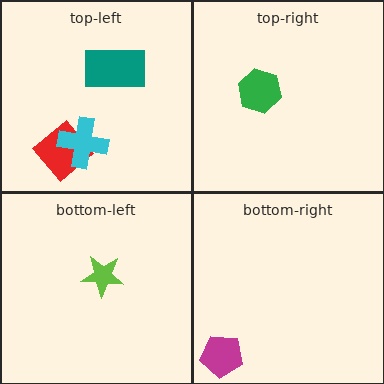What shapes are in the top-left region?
The red diamond, the cyan cross, the teal rectangle.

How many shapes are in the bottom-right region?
1.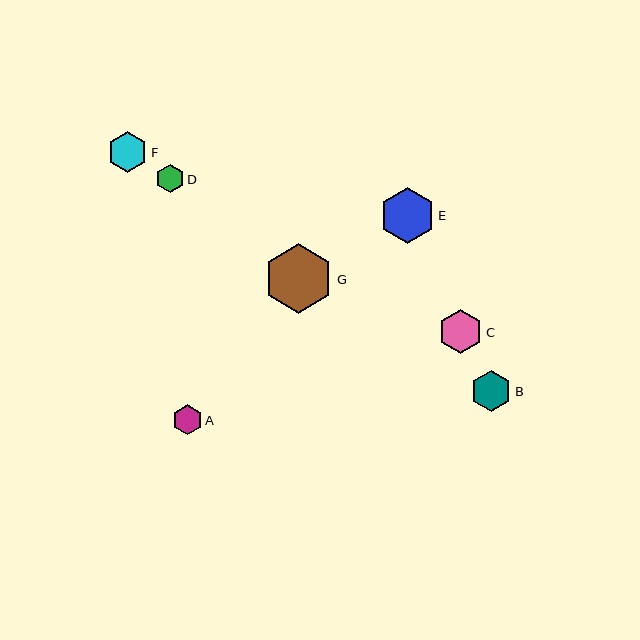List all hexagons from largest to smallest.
From largest to smallest: G, E, C, B, F, A, D.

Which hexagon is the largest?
Hexagon G is the largest with a size of approximately 70 pixels.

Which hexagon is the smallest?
Hexagon D is the smallest with a size of approximately 28 pixels.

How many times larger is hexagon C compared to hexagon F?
Hexagon C is approximately 1.1 times the size of hexagon F.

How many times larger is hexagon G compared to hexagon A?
Hexagon G is approximately 2.3 times the size of hexagon A.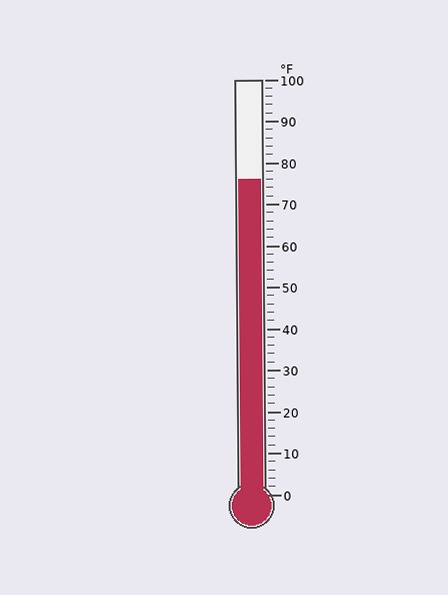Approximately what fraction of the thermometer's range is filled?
The thermometer is filled to approximately 75% of its range.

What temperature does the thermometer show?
The thermometer shows approximately 76°F.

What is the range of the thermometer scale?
The thermometer scale ranges from 0°F to 100°F.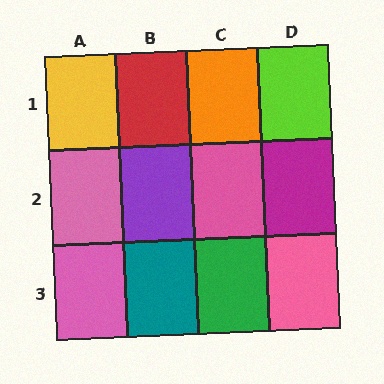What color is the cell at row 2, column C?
Pink.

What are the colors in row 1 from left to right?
Yellow, red, orange, lime.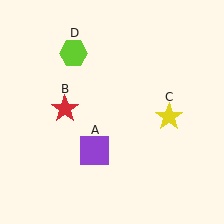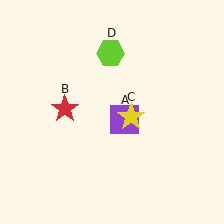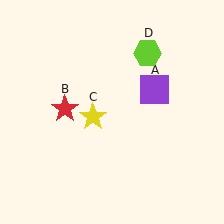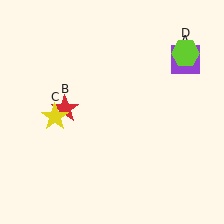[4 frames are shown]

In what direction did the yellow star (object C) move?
The yellow star (object C) moved left.